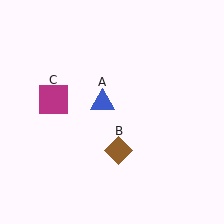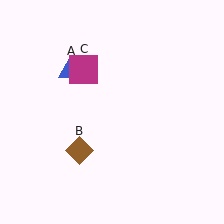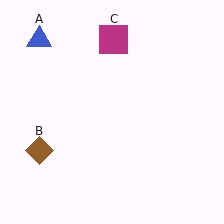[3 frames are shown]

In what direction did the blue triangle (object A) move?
The blue triangle (object A) moved up and to the left.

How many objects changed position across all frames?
3 objects changed position: blue triangle (object A), brown diamond (object B), magenta square (object C).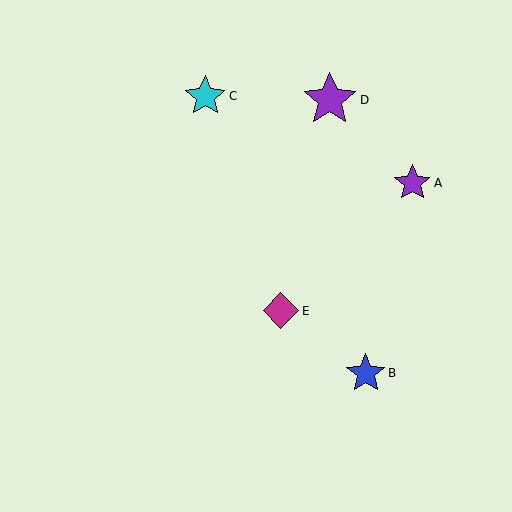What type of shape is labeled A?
Shape A is a purple star.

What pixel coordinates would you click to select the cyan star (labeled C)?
Click at (205, 96) to select the cyan star C.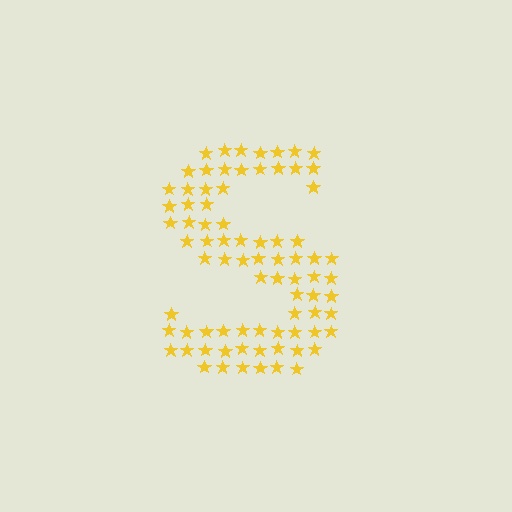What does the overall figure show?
The overall figure shows the letter S.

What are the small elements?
The small elements are stars.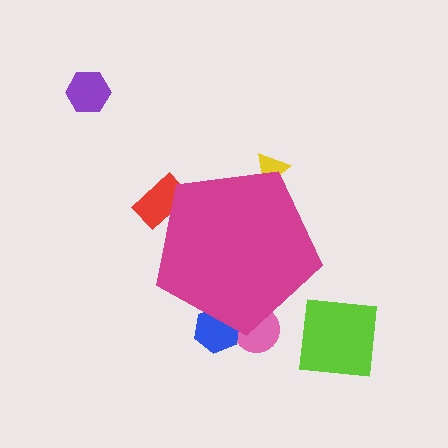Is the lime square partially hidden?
No, the lime square is fully visible.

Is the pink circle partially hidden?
Yes, the pink circle is partially hidden behind the magenta pentagon.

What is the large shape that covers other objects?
A magenta pentagon.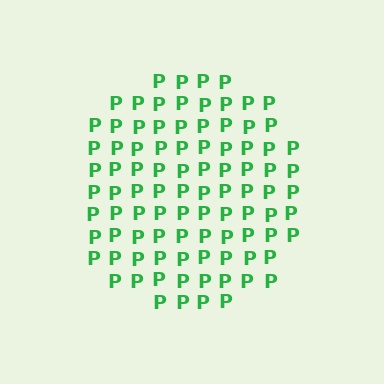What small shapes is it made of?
It is made of small letter P's.